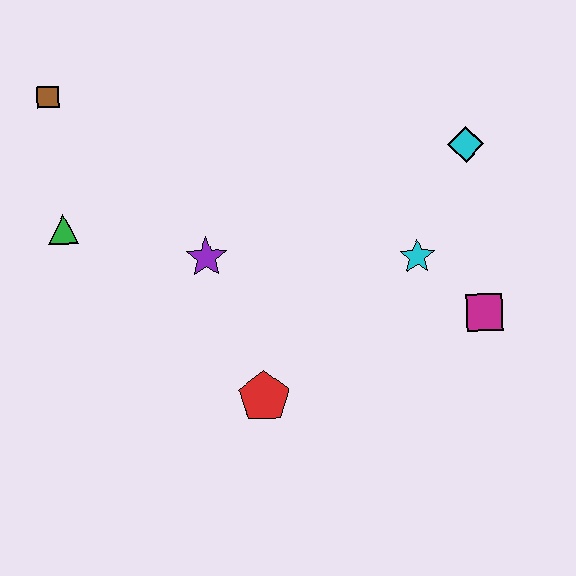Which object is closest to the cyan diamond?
The cyan star is closest to the cyan diamond.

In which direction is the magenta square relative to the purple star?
The magenta square is to the right of the purple star.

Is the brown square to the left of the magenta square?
Yes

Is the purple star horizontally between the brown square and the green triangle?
No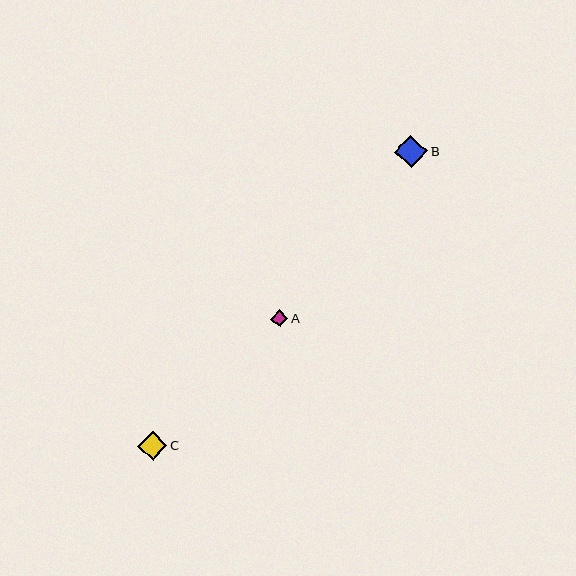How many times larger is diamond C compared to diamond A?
Diamond C is approximately 1.7 times the size of diamond A.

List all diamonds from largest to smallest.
From largest to smallest: B, C, A.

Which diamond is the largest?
Diamond B is the largest with a size of approximately 33 pixels.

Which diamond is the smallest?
Diamond A is the smallest with a size of approximately 17 pixels.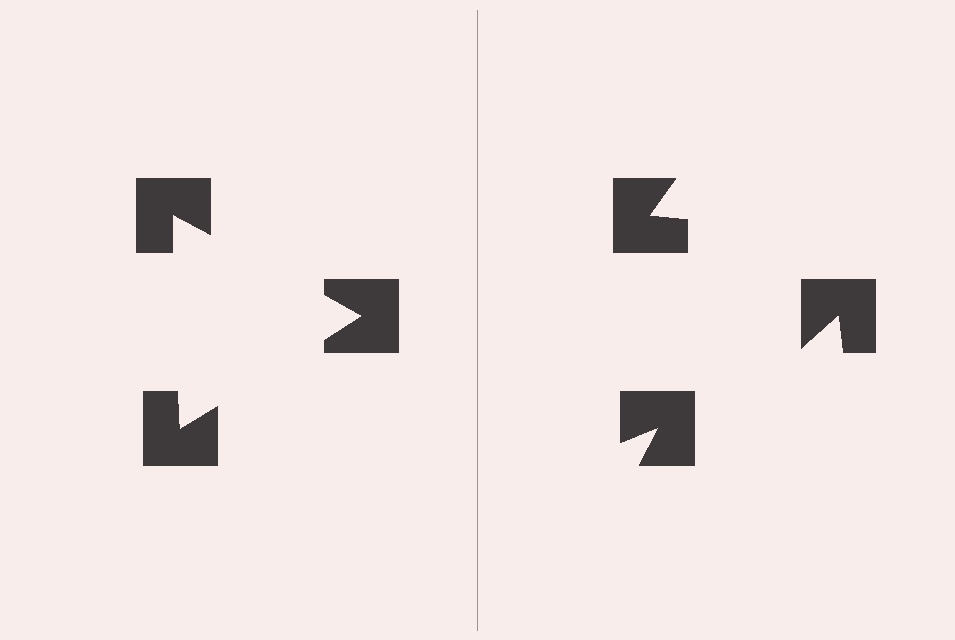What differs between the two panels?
The notched squares are positioned identically on both sides; only the wedge orientations differ. On the left they align to a triangle; on the right they are misaligned.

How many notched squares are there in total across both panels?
6 — 3 on each side.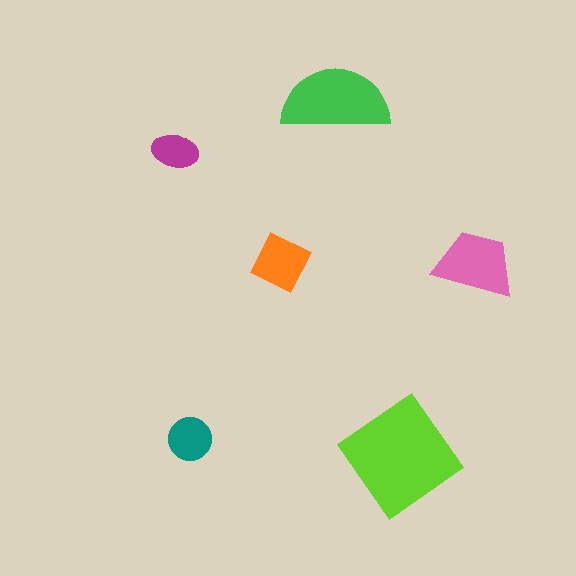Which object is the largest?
The lime diamond.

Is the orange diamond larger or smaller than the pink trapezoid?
Smaller.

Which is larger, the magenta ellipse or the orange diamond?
The orange diamond.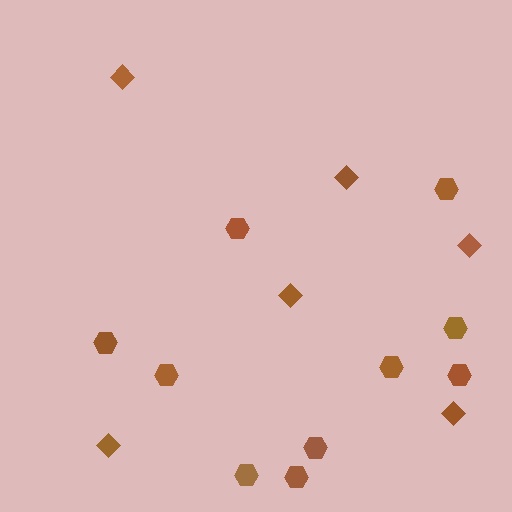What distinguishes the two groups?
There are 2 groups: one group of hexagons (10) and one group of diamonds (6).